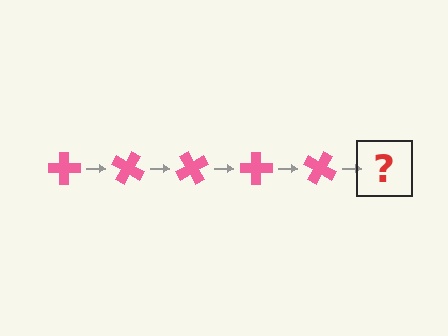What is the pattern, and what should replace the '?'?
The pattern is that the cross rotates 30 degrees each step. The '?' should be a pink cross rotated 150 degrees.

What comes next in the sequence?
The next element should be a pink cross rotated 150 degrees.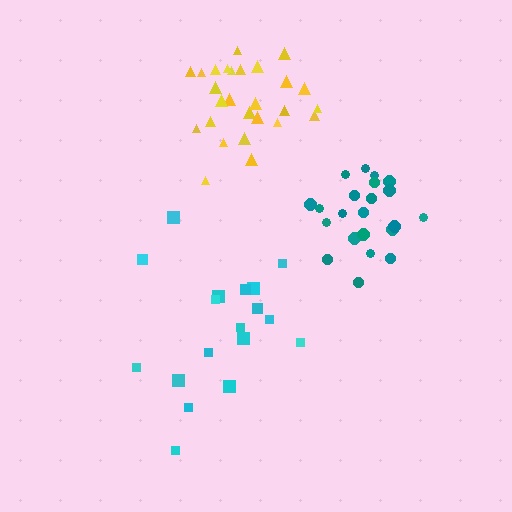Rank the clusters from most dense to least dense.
teal, yellow, cyan.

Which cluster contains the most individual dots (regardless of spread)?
Yellow (27).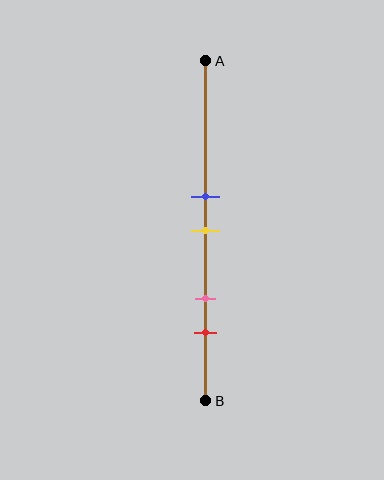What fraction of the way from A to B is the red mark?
The red mark is approximately 80% (0.8) of the way from A to B.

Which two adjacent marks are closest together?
The blue and yellow marks are the closest adjacent pair.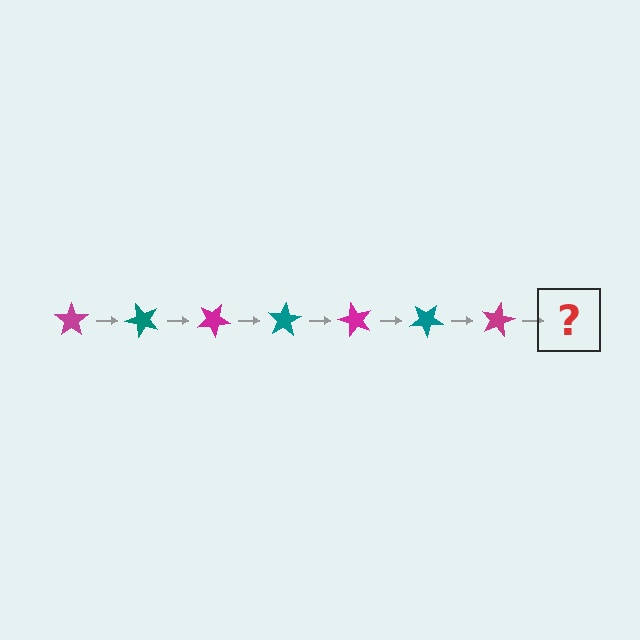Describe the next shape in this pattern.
It should be a teal star, rotated 350 degrees from the start.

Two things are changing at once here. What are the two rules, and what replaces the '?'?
The two rules are that it rotates 50 degrees each step and the color cycles through magenta and teal. The '?' should be a teal star, rotated 350 degrees from the start.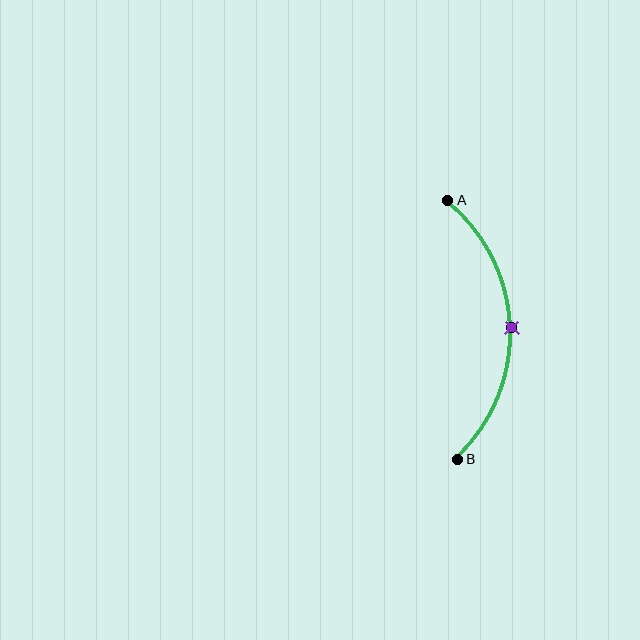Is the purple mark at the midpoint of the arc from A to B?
Yes. The purple mark lies on the arc at equal arc-length from both A and B — it is the arc midpoint.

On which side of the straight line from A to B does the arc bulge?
The arc bulges to the right of the straight line connecting A and B.